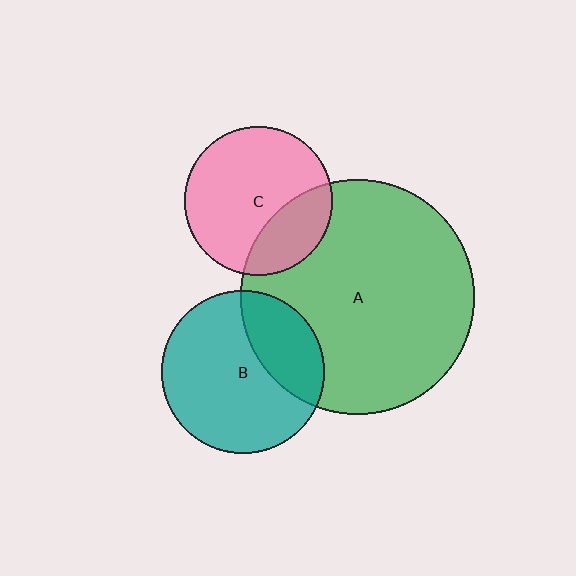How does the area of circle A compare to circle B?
Approximately 2.1 times.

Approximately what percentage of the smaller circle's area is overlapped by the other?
Approximately 30%.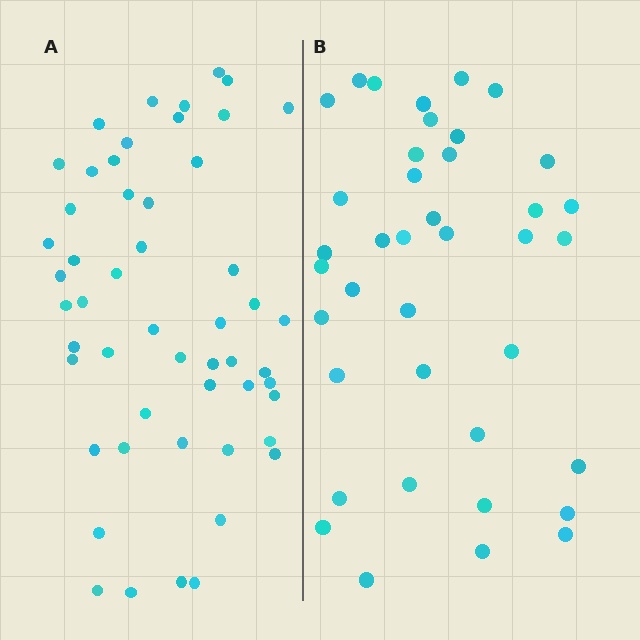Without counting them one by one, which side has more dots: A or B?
Region A (the left region) has more dots.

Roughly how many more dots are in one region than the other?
Region A has approximately 15 more dots than region B.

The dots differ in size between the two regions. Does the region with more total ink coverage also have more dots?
No. Region B has more total ink coverage because its dots are larger, but region A actually contains more individual dots. Total area can be misleading — the number of items is what matters here.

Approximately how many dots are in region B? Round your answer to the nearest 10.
About 40 dots. (The exact count is 39, which rounds to 40.)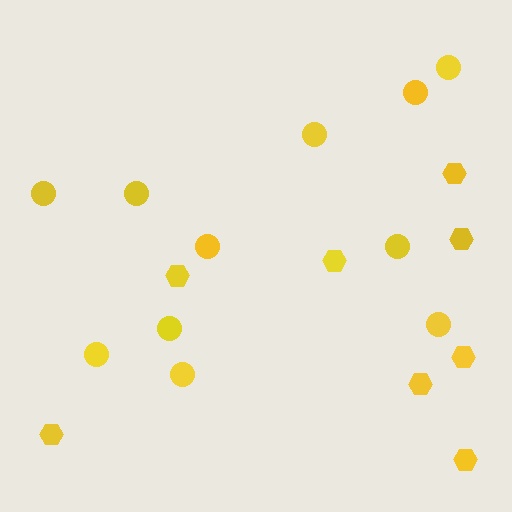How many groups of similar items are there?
There are 2 groups: one group of hexagons (8) and one group of circles (11).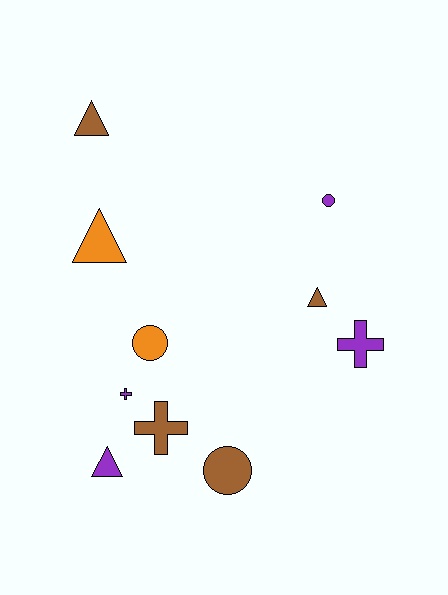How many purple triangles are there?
There is 1 purple triangle.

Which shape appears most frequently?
Triangle, with 4 objects.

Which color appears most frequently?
Brown, with 4 objects.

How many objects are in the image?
There are 10 objects.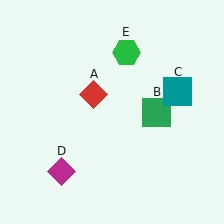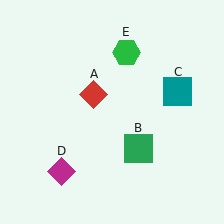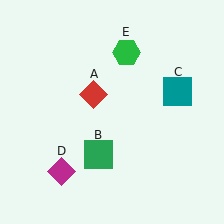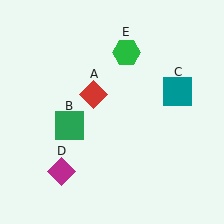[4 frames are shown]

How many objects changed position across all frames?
1 object changed position: green square (object B).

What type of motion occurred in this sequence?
The green square (object B) rotated clockwise around the center of the scene.